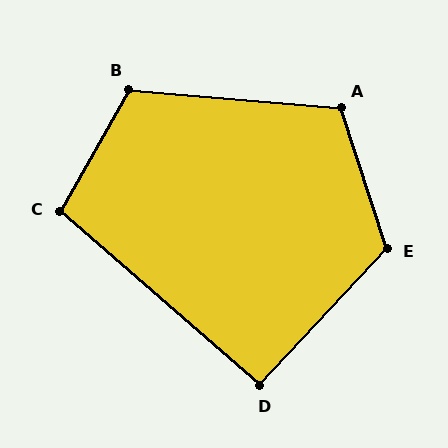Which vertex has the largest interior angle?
E, at approximately 119 degrees.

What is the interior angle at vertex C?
Approximately 101 degrees (obtuse).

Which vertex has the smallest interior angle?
D, at approximately 92 degrees.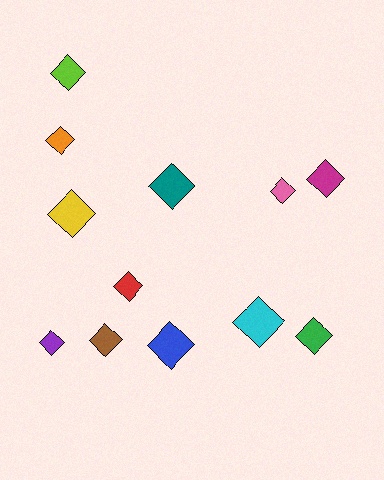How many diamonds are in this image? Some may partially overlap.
There are 12 diamonds.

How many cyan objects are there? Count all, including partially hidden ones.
There is 1 cyan object.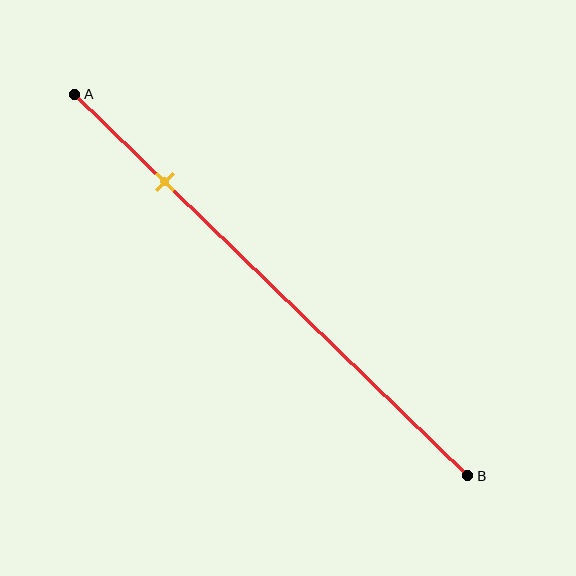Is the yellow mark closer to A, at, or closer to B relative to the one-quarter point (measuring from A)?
The yellow mark is approximately at the one-quarter point of segment AB.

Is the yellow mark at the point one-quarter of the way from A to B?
Yes, the mark is approximately at the one-quarter point.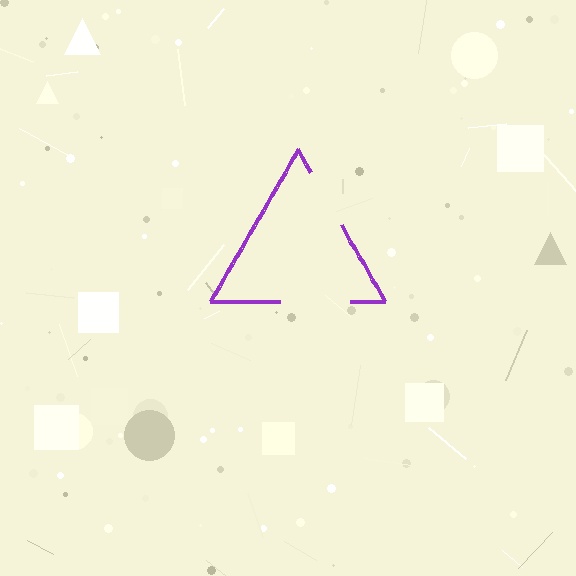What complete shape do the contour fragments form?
The contour fragments form a triangle.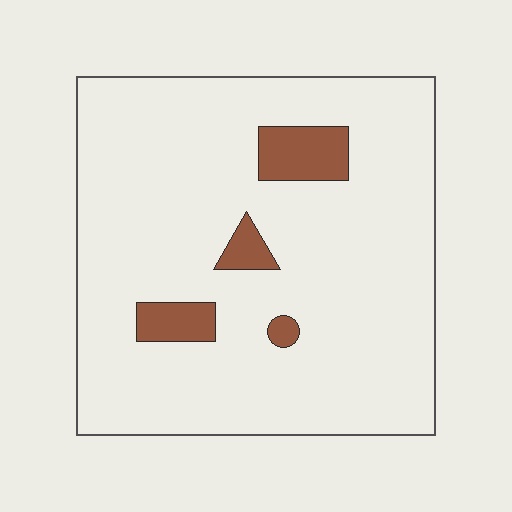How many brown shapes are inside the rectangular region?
4.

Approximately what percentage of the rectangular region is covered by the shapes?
Approximately 10%.